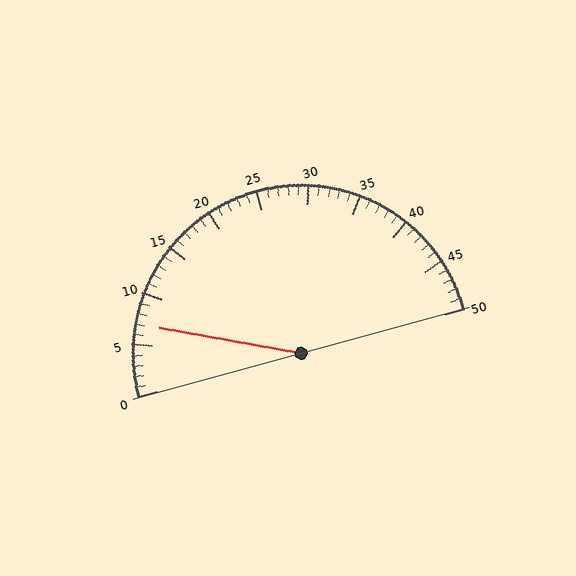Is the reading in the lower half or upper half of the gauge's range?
The reading is in the lower half of the range (0 to 50).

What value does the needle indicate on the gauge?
The needle indicates approximately 7.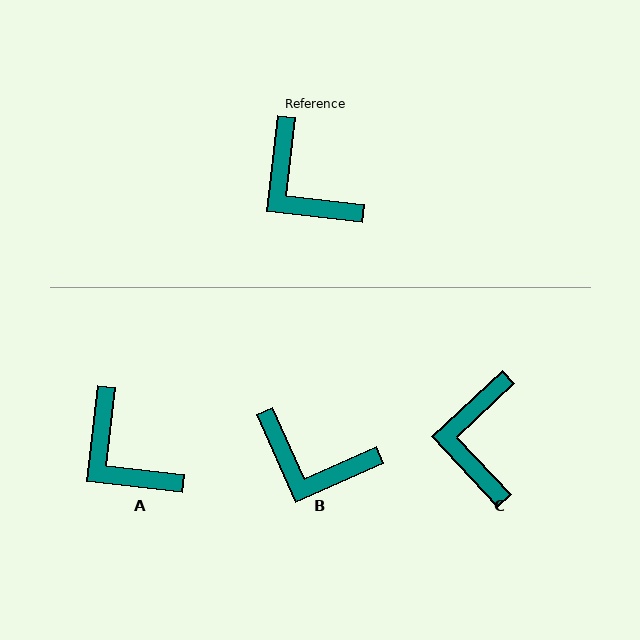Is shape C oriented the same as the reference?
No, it is off by about 40 degrees.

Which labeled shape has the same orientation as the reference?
A.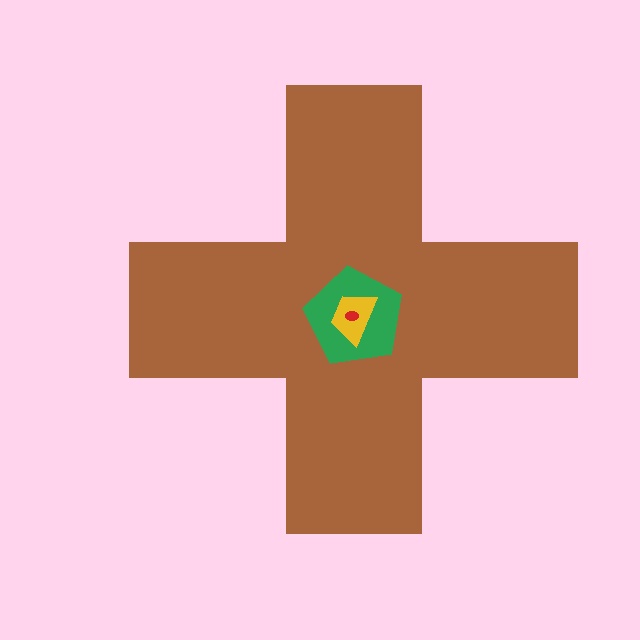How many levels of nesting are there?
4.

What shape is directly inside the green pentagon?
The yellow trapezoid.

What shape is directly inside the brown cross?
The green pentagon.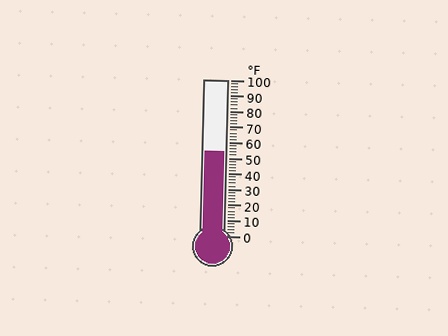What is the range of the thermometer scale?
The thermometer scale ranges from 0°F to 100°F.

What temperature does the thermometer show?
The thermometer shows approximately 54°F.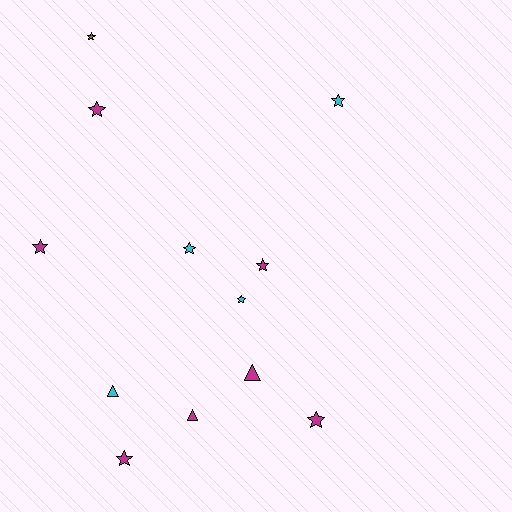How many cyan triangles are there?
There is 1 cyan triangle.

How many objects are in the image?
There are 12 objects.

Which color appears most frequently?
Magenta, with 7 objects.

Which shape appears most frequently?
Star, with 9 objects.